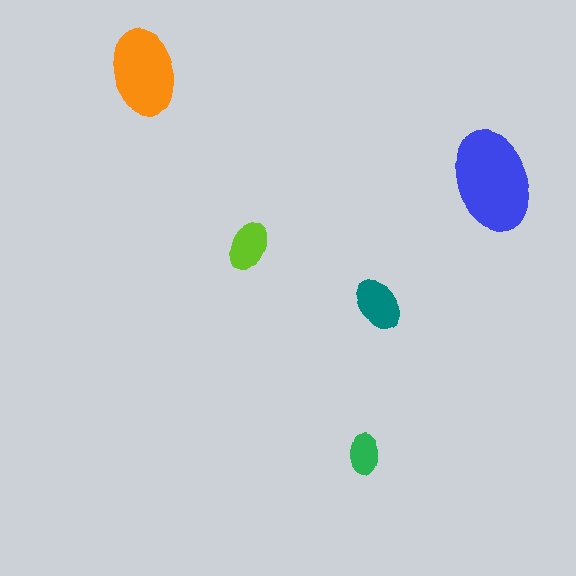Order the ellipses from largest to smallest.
the blue one, the orange one, the teal one, the lime one, the green one.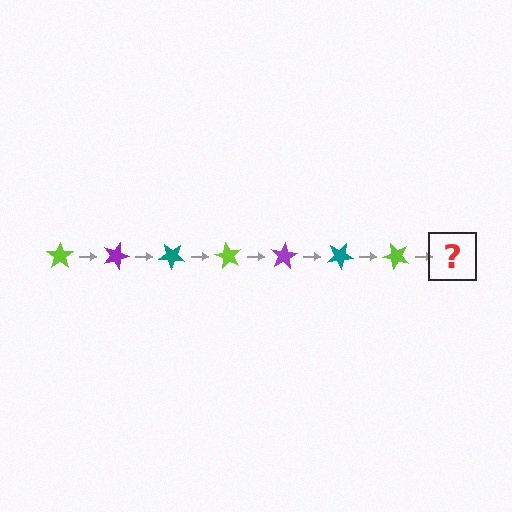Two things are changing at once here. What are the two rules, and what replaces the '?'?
The two rules are that it rotates 20 degrees each step and the color cycles through lime, purple, and teal. The '?' should be a purple star, rotated 140 degrees from the start.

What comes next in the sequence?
The next element should be a purple star, rotated 140 degrees from the start.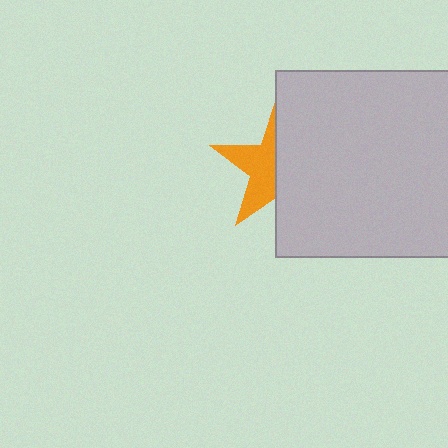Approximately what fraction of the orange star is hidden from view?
Roughly 54% of the orange star is hidden behind the light gray square.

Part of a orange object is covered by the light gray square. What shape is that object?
It is a star.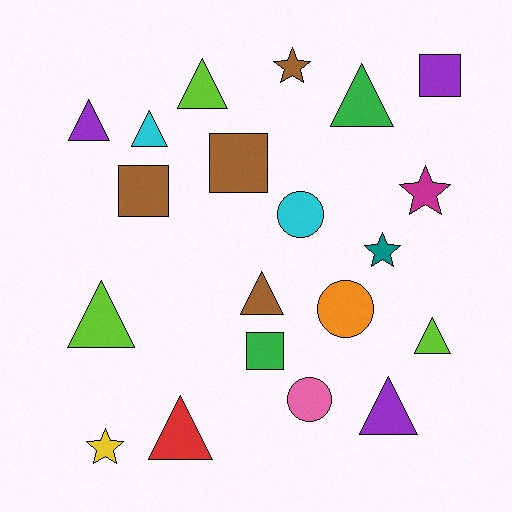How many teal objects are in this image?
There is 1 teal object.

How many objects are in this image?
There are 20 objects.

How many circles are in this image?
There are 3 circles.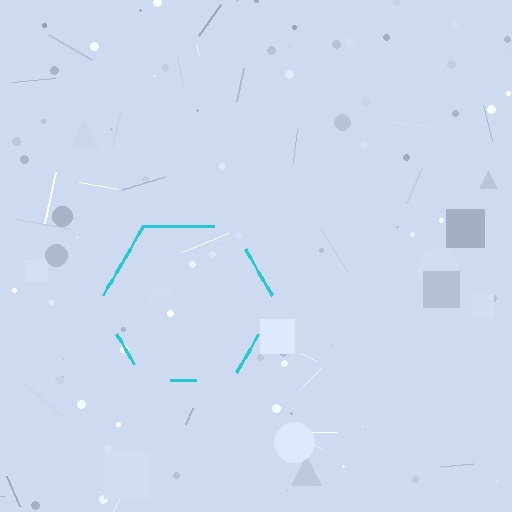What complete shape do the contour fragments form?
The contour fragments form a hexagon.